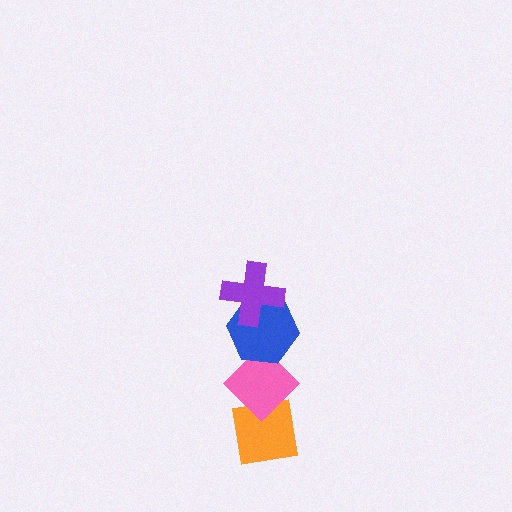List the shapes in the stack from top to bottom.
From top to bottom: the purple cross, the blue hexagon, the pink diamond, the orange square.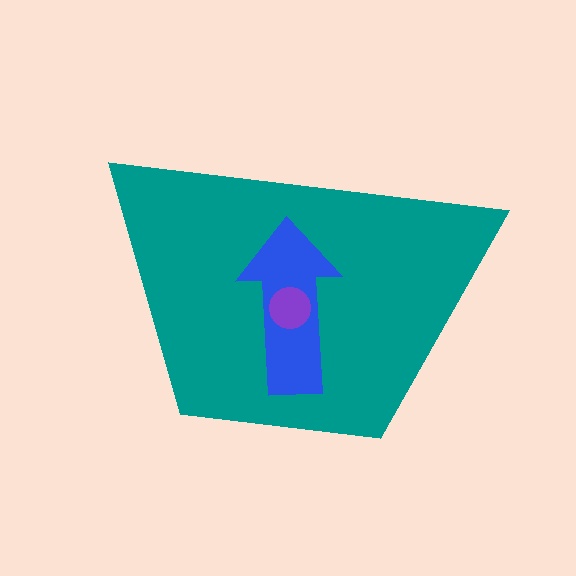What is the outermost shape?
The teal trapezoid.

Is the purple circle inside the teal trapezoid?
Yes.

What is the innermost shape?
The purple circle.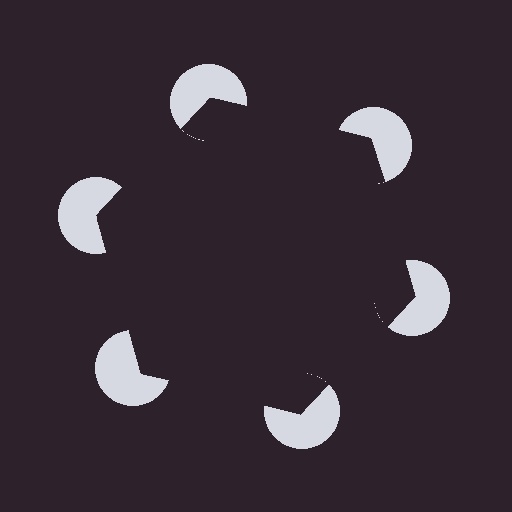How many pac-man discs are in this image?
There are 6 — one at each vertex of the illusory hexagon.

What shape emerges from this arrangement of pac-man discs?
An illusory hexagon — its edges are inferred from the aligned wedge cuts in the pac-man discs, not physically drawn.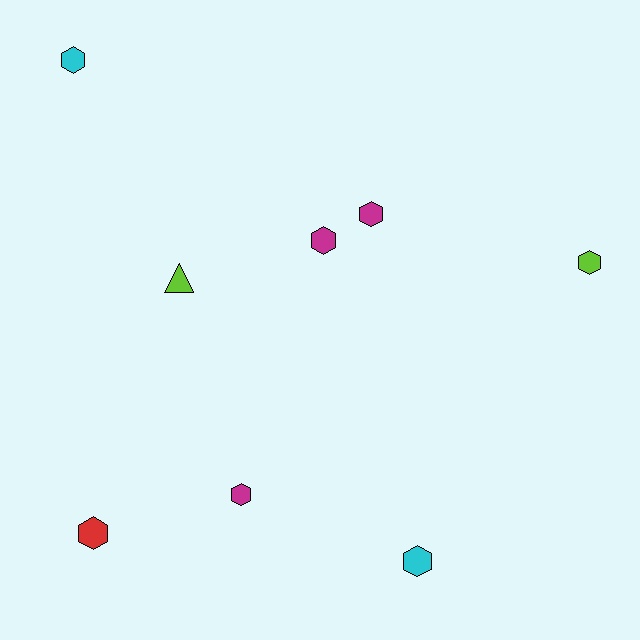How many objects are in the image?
There are 8 objects.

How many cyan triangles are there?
There are no cyan triangles.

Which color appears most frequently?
Magenta, with 3 objects.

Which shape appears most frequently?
Hexagon, with 7 objects.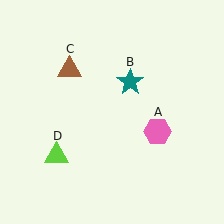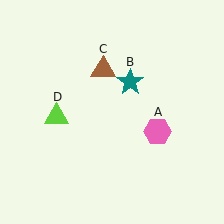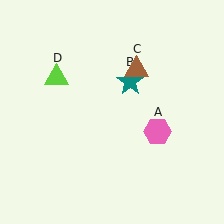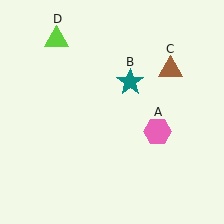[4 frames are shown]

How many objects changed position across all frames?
2 objects changed position: brown triangle (object C), lime triangle (object D).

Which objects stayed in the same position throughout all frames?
Pink hexagon (object A) and teal star (object B) remained stationary.